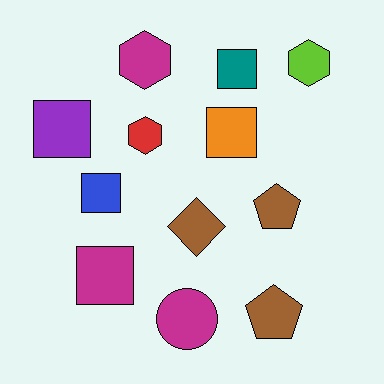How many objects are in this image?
There are 12 objects.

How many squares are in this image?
There are 5 squares.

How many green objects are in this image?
There are no green objects.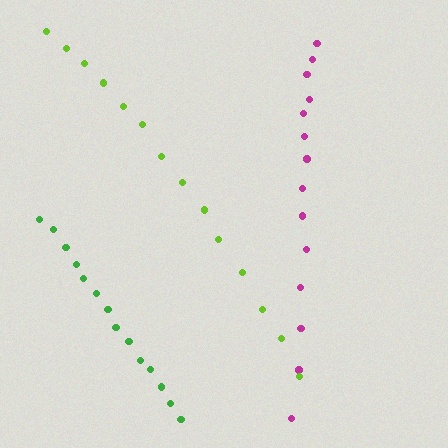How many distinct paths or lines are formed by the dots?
There are 3 distinct paths.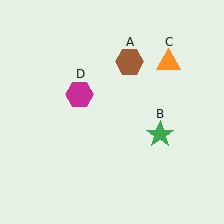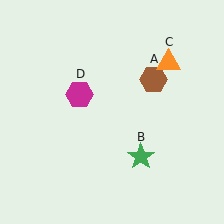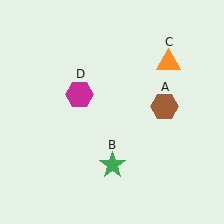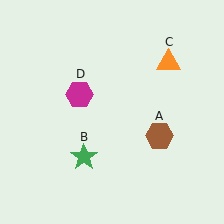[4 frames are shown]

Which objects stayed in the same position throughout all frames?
Orange triangle (object C) and magenta hexagon (object D) remained stationary.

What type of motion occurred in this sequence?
The brown hexagon (object A), green star (object B) rotated clockwise around the center of the scene.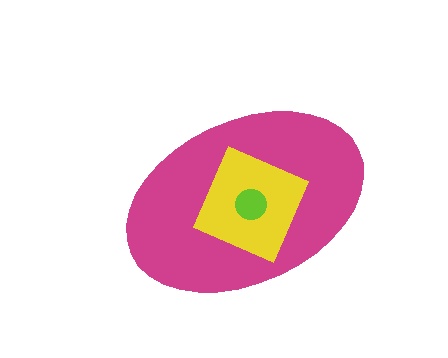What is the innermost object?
The lime circle.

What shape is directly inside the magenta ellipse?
The yellow diamond.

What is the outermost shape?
The magenta ellipse.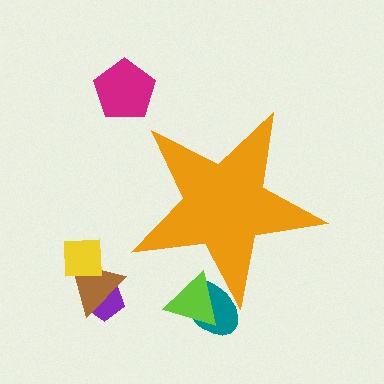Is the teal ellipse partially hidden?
Yes, the teal ellipse is partially hidden behind the orange star.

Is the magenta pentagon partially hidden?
No, the magenta pentagon is fully visible.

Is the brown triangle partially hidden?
No, the brown triangle is fully visible.